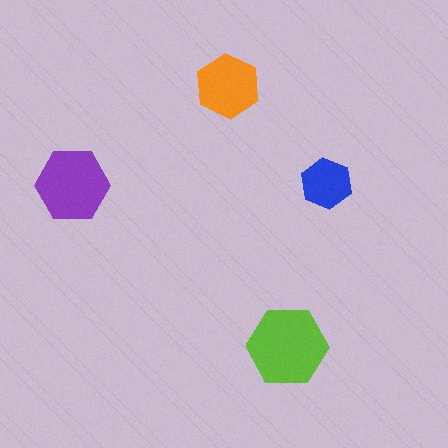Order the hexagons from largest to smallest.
the lime one, the purple one, the orange one, the blue one.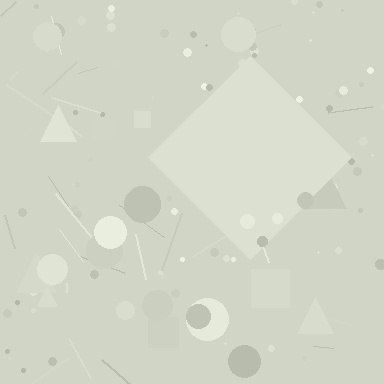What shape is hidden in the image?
A diamond is hidden in the image.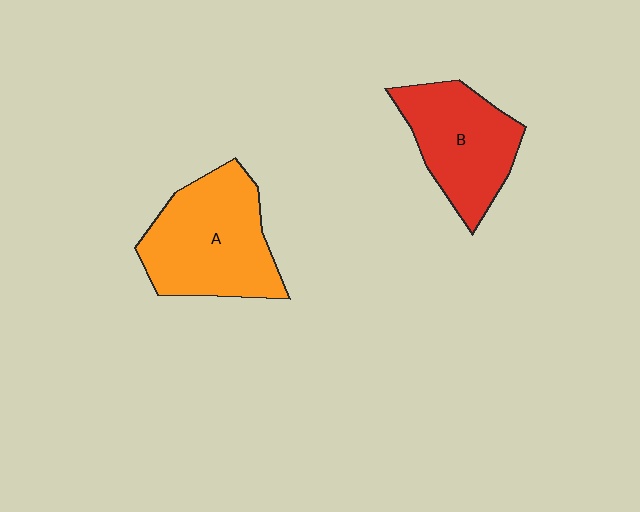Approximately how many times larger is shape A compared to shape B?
Approximately 1.2 times.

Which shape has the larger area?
Shape A (orange).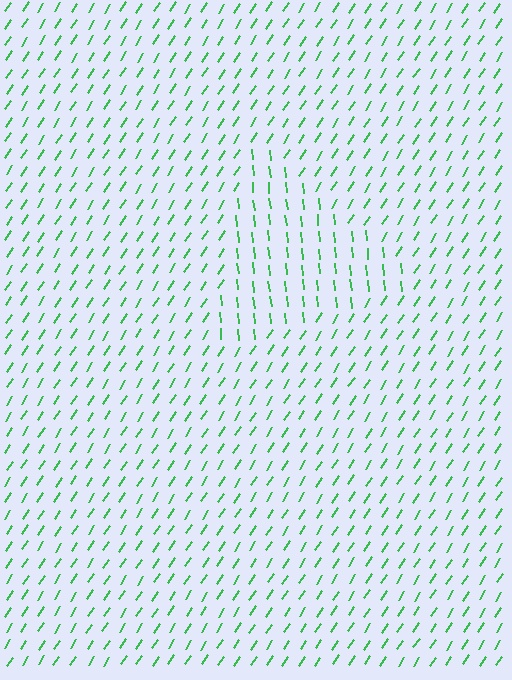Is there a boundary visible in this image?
Yes, there is a texture boundary formed by a change in line orientation.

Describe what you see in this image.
The image is filled with small green line segments. A triangle region in the image has lines oriented differently from the surrounding lines, creating a visible texture boundary.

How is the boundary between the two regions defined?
The boundary is defined purely by a change in line orientation (approximately 39 degrees difference). All lines are the same color and thickness.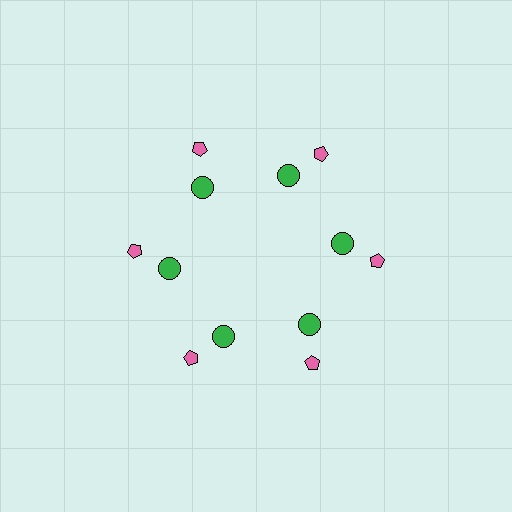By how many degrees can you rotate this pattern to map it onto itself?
The pattern maps onto itself every 60 degrees of rotation.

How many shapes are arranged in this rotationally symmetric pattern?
There are 12 shapes, arranged in 6 groups of 2.